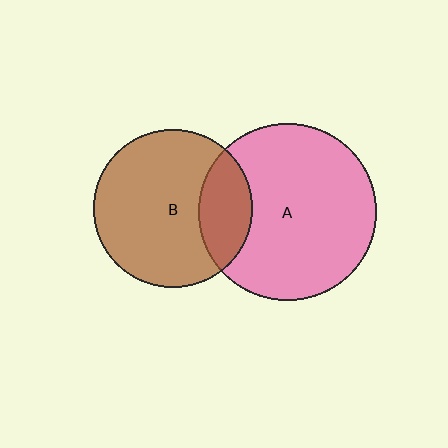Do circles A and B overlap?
Yes.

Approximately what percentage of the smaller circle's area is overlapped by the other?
Approximately 25%.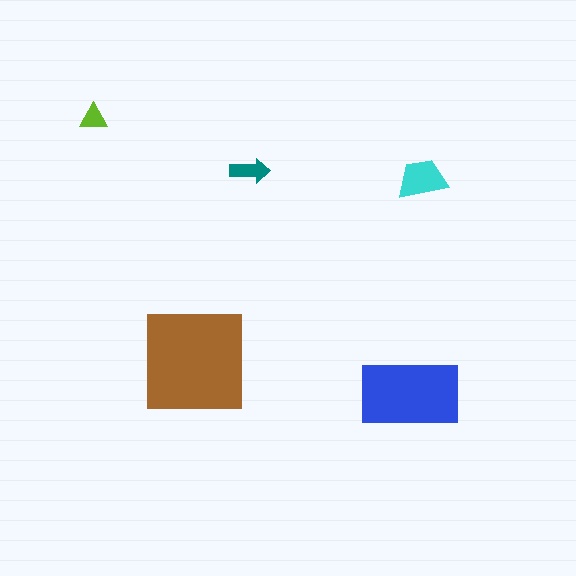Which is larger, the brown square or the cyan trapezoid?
The brown square.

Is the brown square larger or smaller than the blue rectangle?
Larger.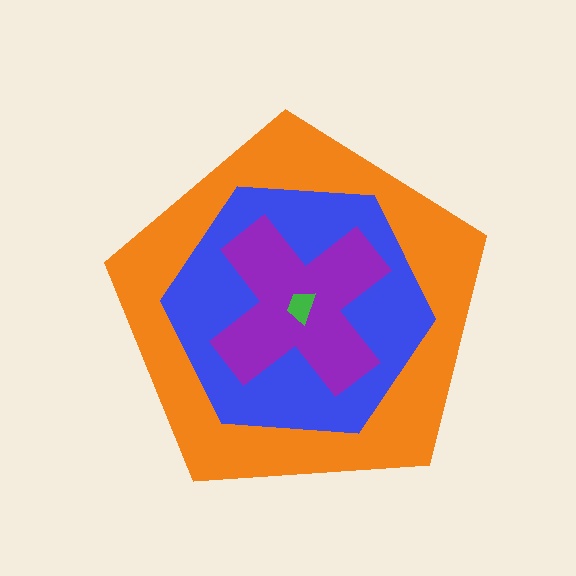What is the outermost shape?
The orange pentagon.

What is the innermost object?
The green trapezoid.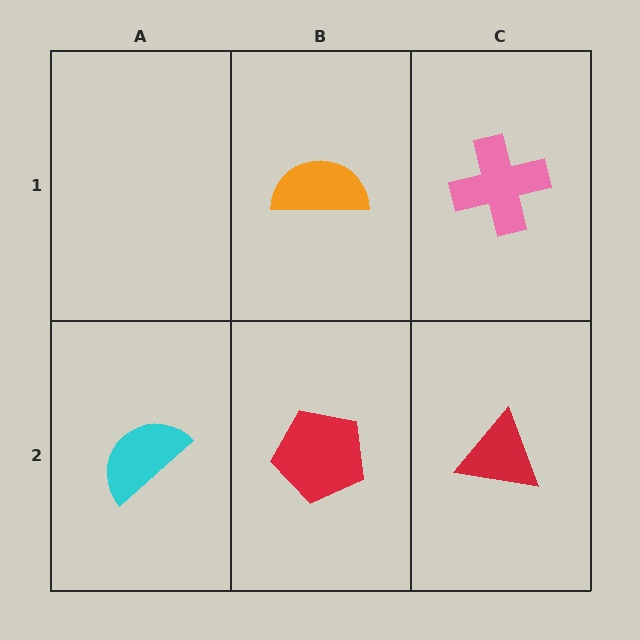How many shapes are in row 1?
2 shapes.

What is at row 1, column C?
A pink cross.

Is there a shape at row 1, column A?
No, that cell is empty.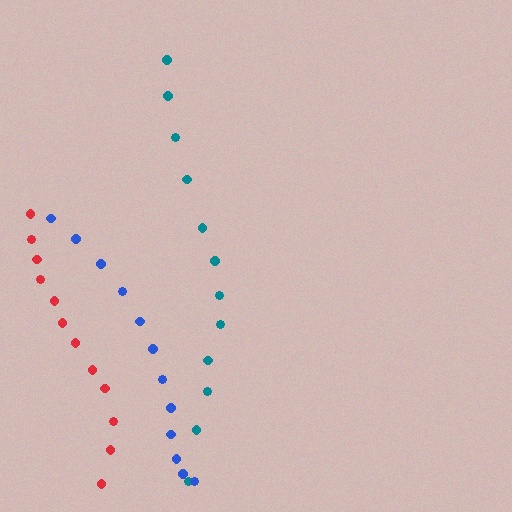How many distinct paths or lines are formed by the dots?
There are 3 distinct paths.